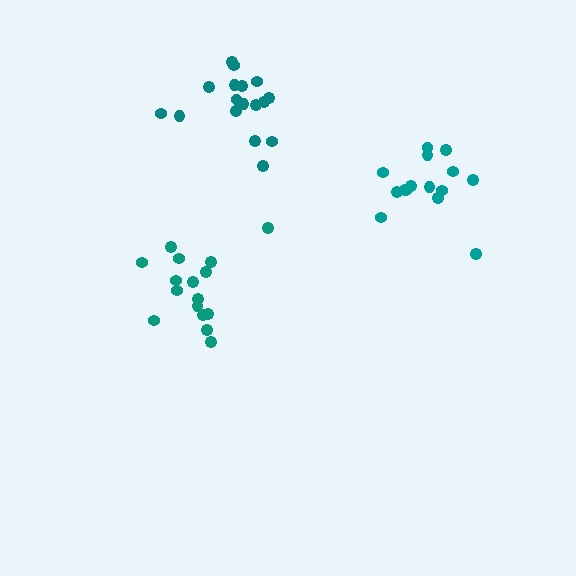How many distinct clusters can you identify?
There are 3 distinct clusters.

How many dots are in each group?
Group 1: 15 dots, Group 2: 16 dots, Group 3: 17 dots (48 total).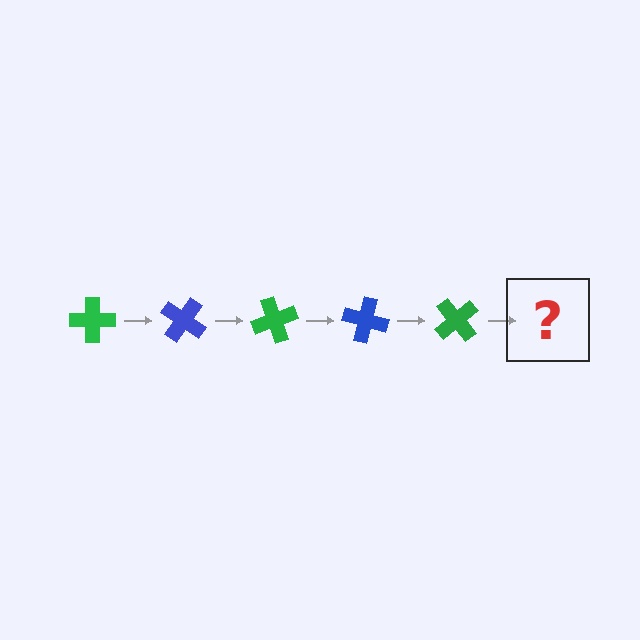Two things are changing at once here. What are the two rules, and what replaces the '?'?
The two rules are that it rotates 35 degrees each step and the color cycles through green and blue. The '?' should be a blue cross, rotated 175 degrees from the start.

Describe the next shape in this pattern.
It should be a blue cross, rotated 175 degrees from the start.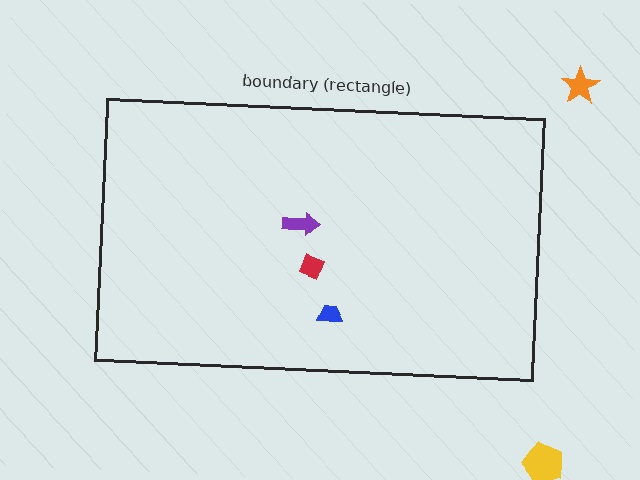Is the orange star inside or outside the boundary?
Outside.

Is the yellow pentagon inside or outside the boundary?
Outside.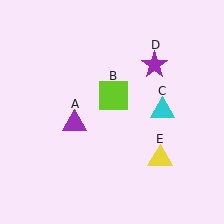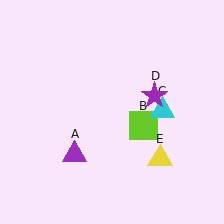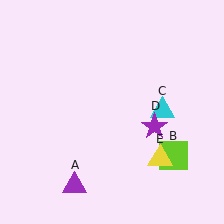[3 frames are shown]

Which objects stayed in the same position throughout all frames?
Cyan triangle (object C) and yellow triangle (object E) remained stationary.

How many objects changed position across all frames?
3 objects changed position: purple triangle (object A), lime square (object B), purple star (object D).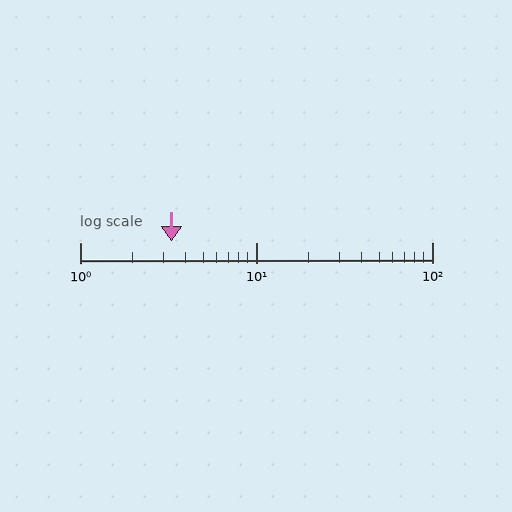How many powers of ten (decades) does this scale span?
The scale spans 2 decades, from 1 to 100.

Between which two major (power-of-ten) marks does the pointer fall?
The pointer is between 1 and 10.